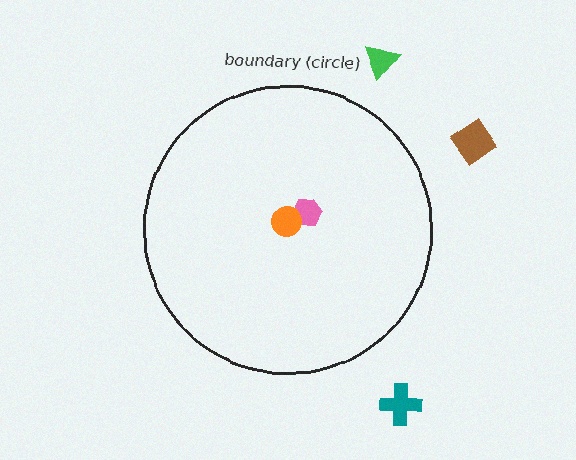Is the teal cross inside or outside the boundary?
Outside.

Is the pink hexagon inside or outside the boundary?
Inside.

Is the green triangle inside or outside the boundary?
Outside.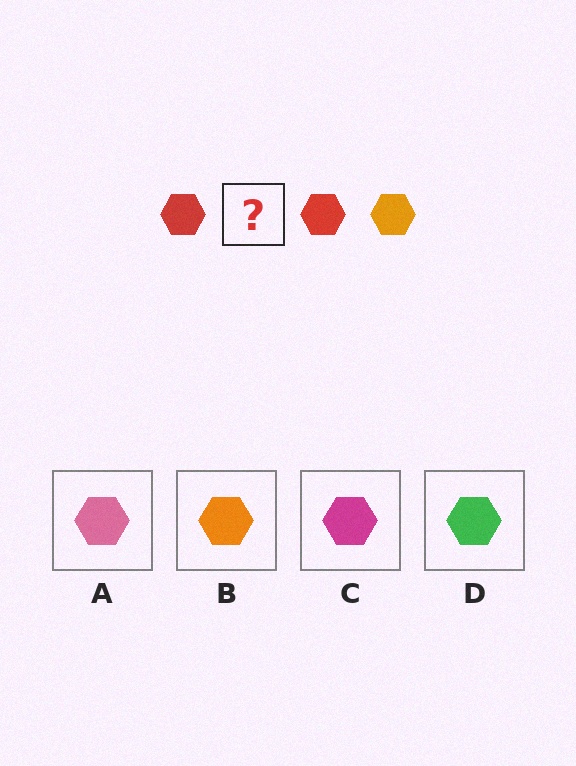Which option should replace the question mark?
Option B.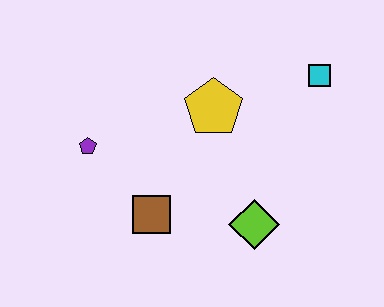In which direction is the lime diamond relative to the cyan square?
The lime diamond is below the cyan square.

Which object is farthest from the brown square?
The cyan square is farthest from the brown square.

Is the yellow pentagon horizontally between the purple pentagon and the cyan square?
Yes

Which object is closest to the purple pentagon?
The brown square is closest to the purple pentagon.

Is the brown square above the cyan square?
No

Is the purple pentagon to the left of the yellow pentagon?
Yes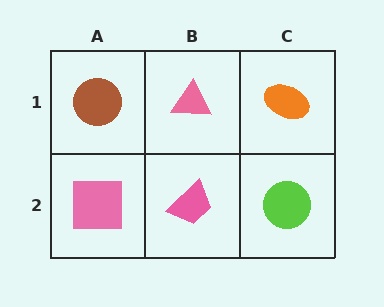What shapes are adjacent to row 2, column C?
An orange ellipse (row 1, column C), a pink trapezoid (row 2, column B).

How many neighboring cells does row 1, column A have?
2.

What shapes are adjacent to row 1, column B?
A pink trapezoid (row 2, column B), a brown circle (row 1, column A), an orange ellipse (row 1, column C).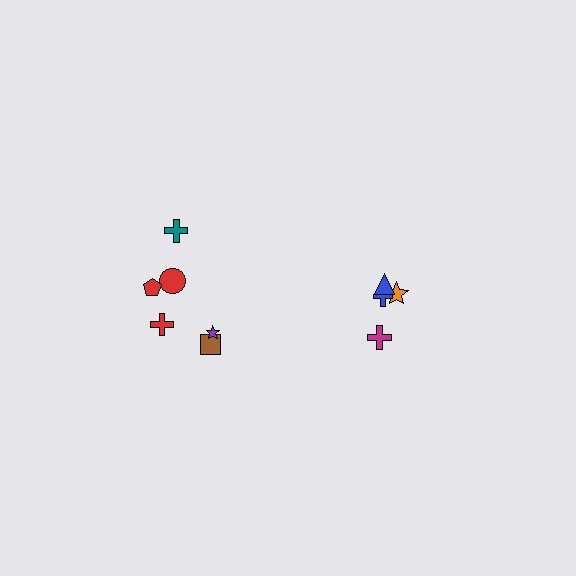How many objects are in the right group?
There are 4 objects.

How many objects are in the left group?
There are 6 objects.